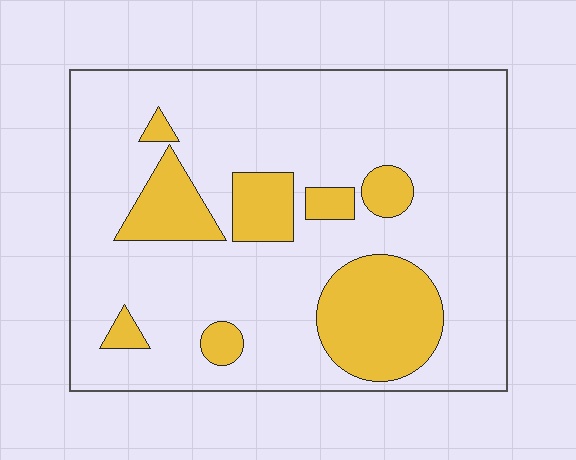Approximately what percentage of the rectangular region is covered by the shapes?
Approximately 20%.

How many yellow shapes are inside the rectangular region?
8.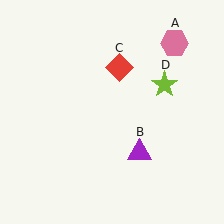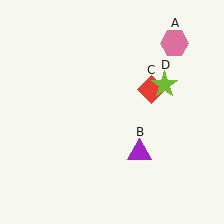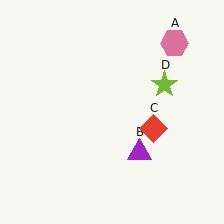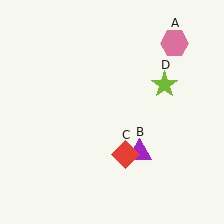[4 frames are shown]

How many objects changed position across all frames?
1 object changed position: red diamond (object C).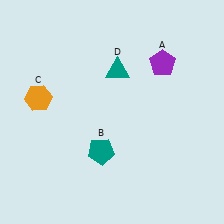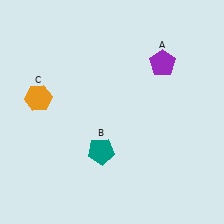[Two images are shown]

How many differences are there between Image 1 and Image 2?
There is 1 difference between the two images.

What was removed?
The teal triangle (D) was removed in Image 2.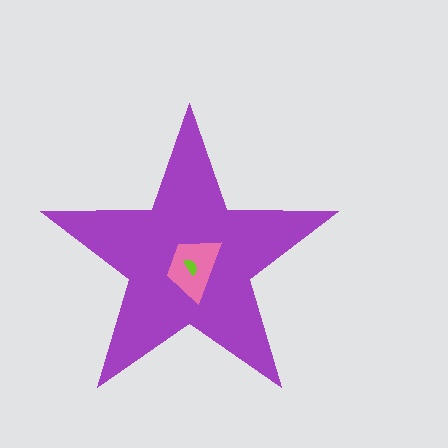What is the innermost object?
The lime semicircle.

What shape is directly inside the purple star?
The pink trapezoid.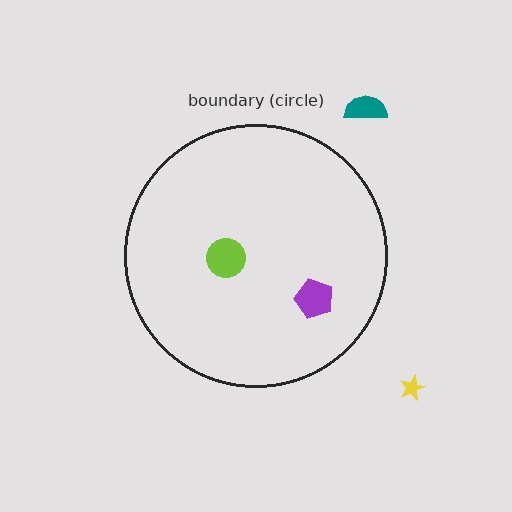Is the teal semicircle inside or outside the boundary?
Outside.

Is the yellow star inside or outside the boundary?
Outside.